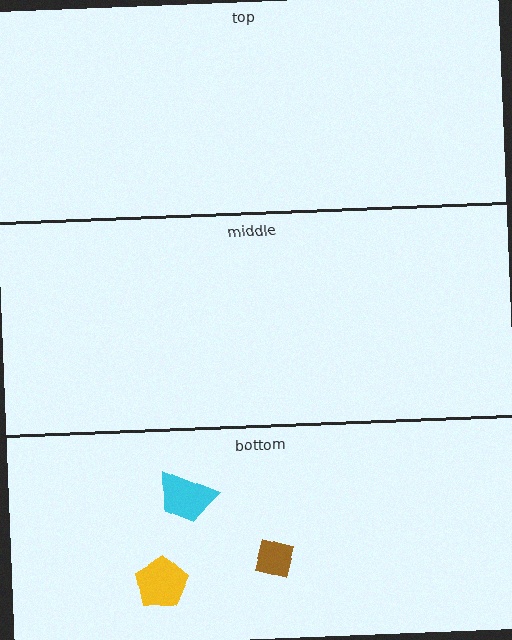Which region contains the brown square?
The bottom region.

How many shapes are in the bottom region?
3.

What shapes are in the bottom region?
The brown square, the yellow pentagon, the cyan trapezoid.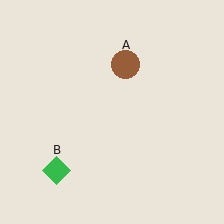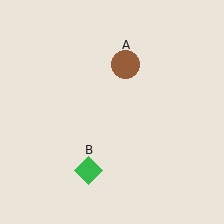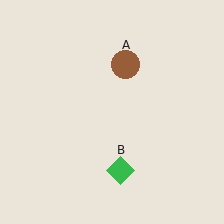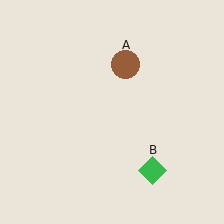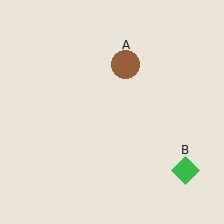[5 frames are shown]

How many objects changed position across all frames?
1 object changed position: green diamond (object B).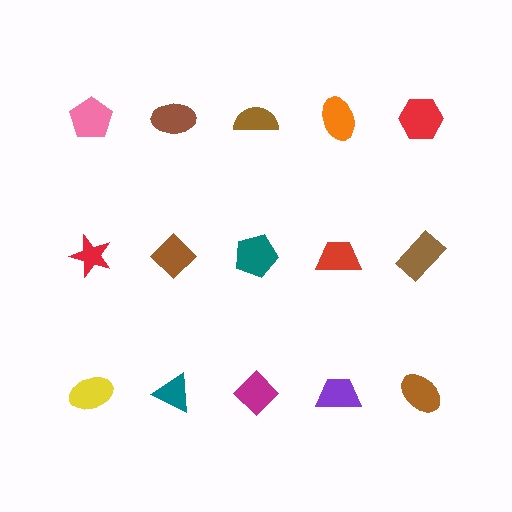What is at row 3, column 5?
A brown ellipse.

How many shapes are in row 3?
5 shapes.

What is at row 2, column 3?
A teal pentagon.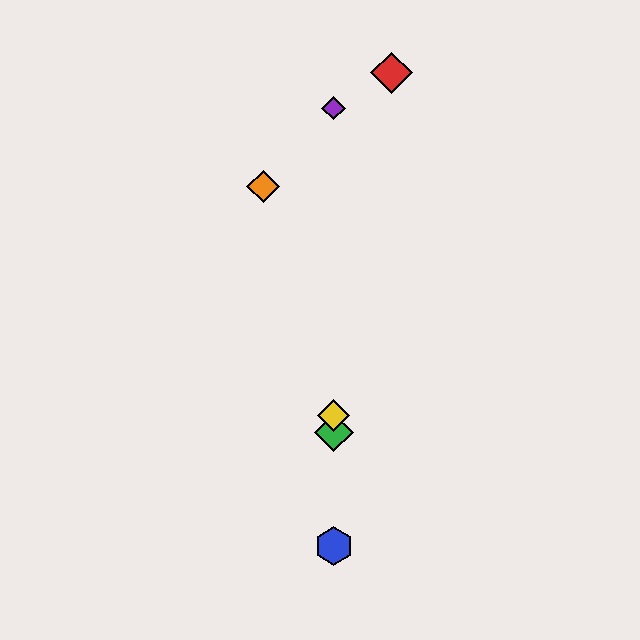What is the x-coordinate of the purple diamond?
The purple diamond is at x≈334.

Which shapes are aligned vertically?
The blue hexagon, the green diamond, the yellow diamond, the purple diamond are aligned vertically.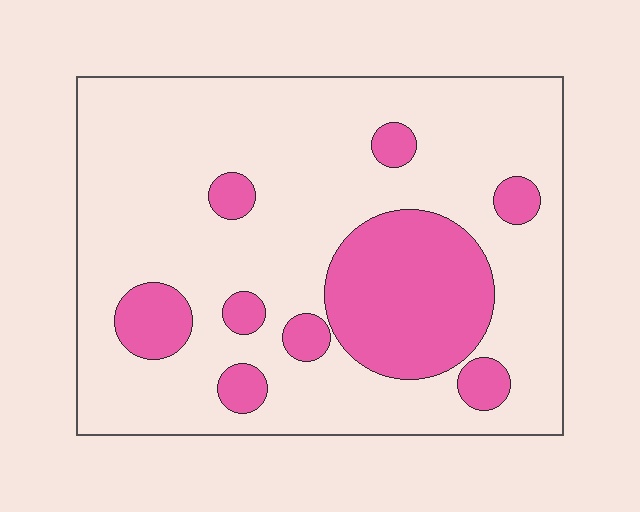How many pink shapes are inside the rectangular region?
9.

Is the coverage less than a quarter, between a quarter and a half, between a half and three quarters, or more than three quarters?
Less than a quarter.